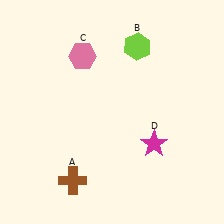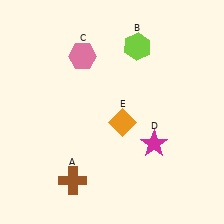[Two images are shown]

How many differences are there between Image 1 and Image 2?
There is 1 difference between the two images.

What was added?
An orange diamond (E) was added in Image 2.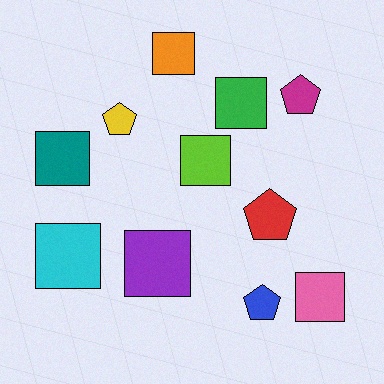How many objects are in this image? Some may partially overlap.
There are 11 objects.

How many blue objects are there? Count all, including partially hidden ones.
There is 1 blue object.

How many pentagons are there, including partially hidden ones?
There are 4 pentagons.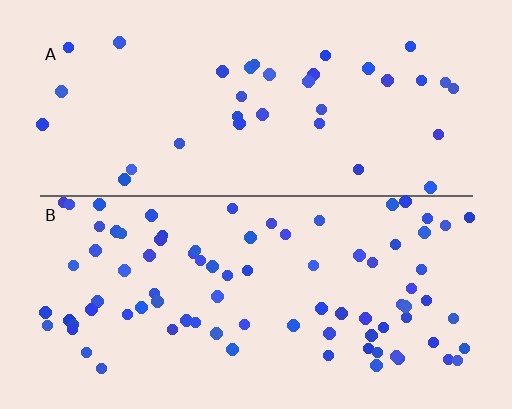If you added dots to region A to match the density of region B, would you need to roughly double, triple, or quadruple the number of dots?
Approximately double.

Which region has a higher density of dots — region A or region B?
B (the bottom).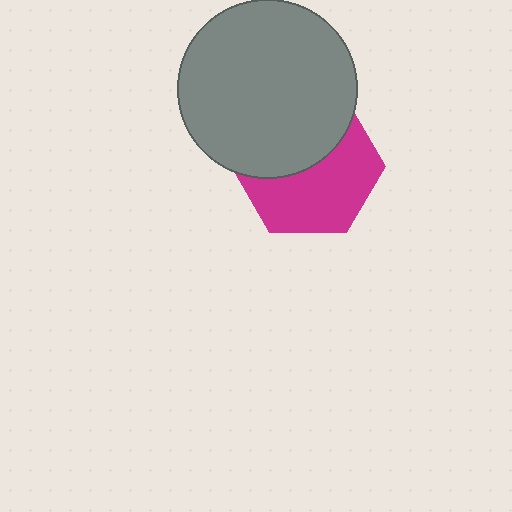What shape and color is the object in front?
The object in front is a gray circle.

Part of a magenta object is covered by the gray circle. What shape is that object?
It is a hexagon.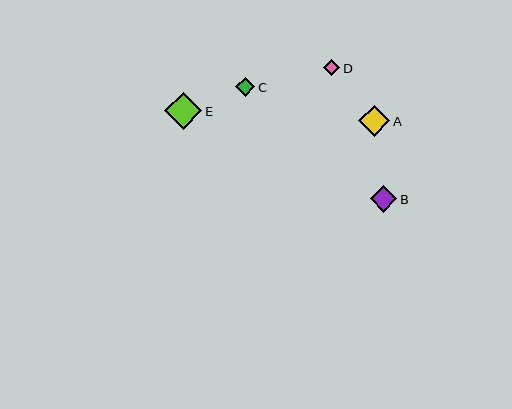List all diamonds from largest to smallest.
From largest to smallest: E, A, B, C, D.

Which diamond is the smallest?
Diamond D is the smallest with a size of approximately 16 pixels.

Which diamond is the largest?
Diamond E is the largest with a size of approximately 38 pixels.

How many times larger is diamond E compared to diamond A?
Diamond E is approximately 1.2 times the size of diamond A.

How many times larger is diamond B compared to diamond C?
Diamond B is approximately 1.4 times the size of diamond C.